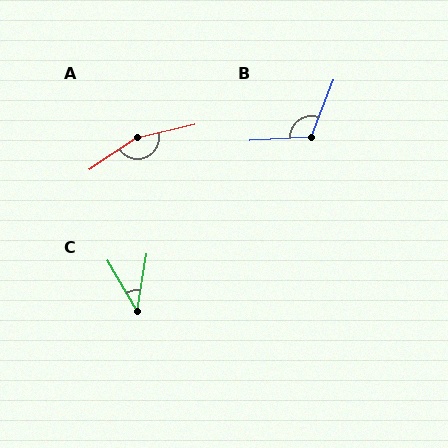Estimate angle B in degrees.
Approximately 115 degrees.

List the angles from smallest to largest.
C (40°), B (115°), A (159°).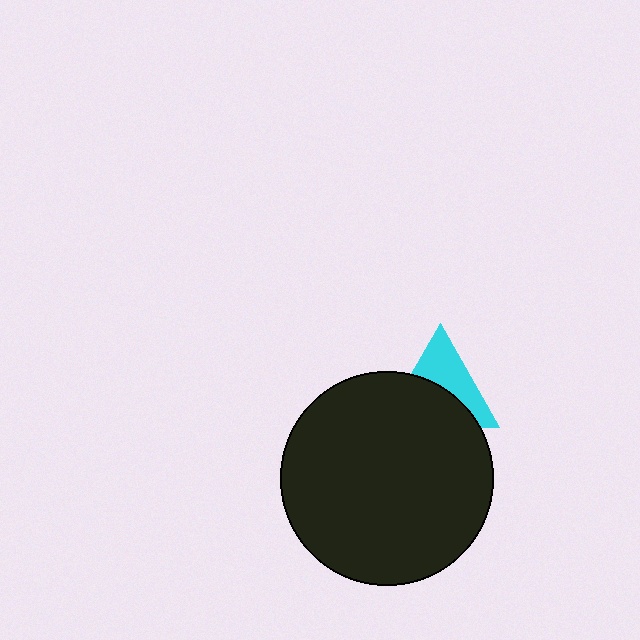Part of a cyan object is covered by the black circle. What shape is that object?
It is a triangle.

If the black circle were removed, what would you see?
You would see the complete cyan triangle.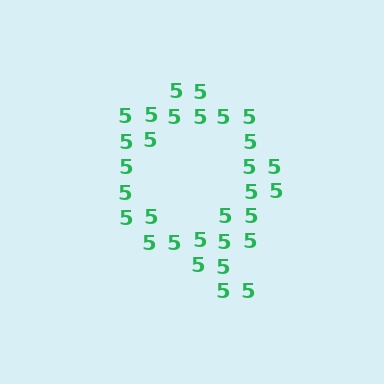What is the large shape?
The large shape is the letter Q.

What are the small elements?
The small elements are digit 5's.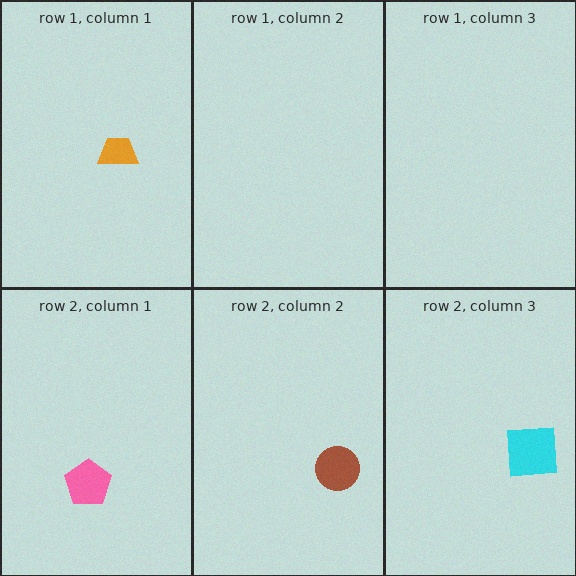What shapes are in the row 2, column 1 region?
The pink pentagon.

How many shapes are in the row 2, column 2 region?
1.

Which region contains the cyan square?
The row 2, column 3 region.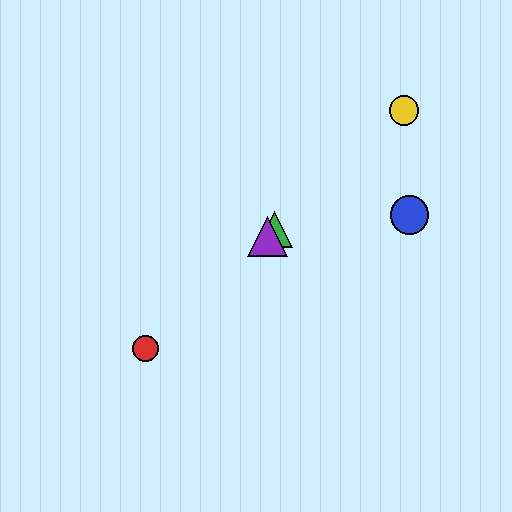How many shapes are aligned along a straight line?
4 shapes (the red circle, the green triangle, the yellow circle, the purple triangle) are aligned along a straight line.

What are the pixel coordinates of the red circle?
The red circle is at (146, 348).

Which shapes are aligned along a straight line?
The red circle, the green triangle, the yellow circle, the purple triangle are aligned along a straight line.